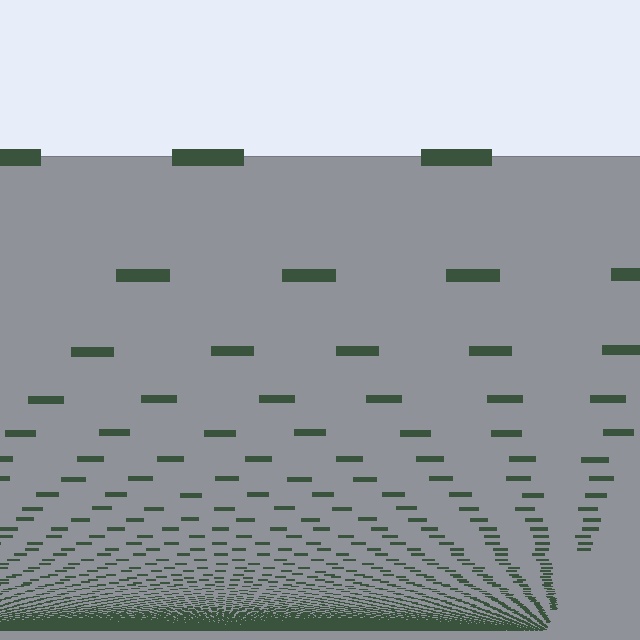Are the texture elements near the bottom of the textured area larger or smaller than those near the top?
Smaller. The gradient is inverted — elements near the bottom are smaller and denser.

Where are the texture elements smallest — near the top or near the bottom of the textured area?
Near the bottom.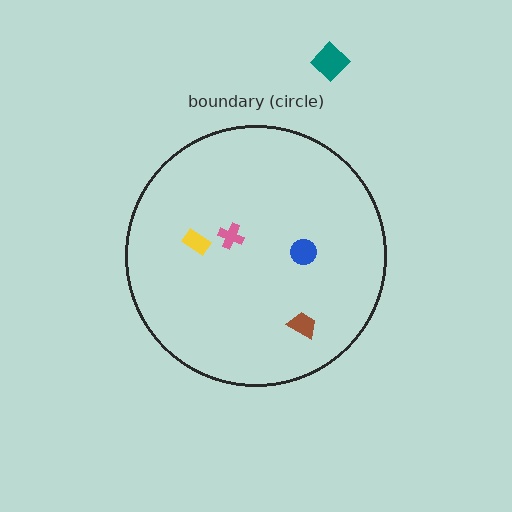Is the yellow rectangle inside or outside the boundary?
Inside.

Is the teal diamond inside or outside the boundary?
Outside.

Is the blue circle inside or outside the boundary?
Inside.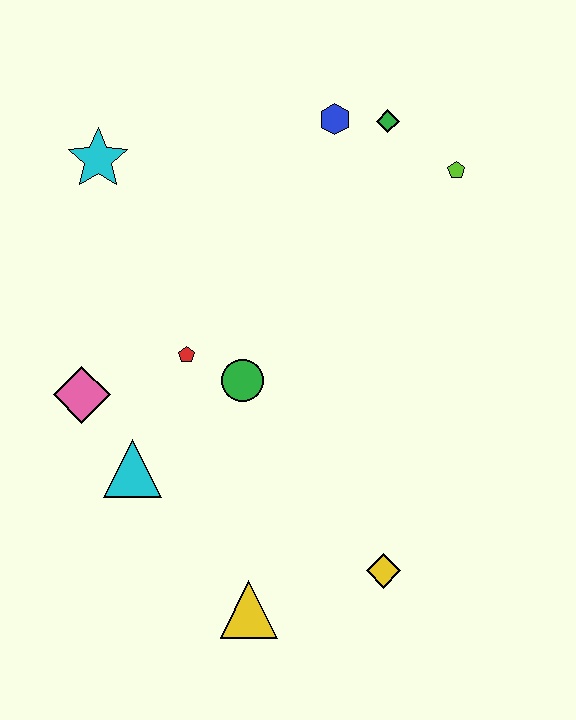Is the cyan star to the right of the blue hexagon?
No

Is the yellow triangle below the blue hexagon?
Yes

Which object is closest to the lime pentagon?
The green diamond is closest to the lime pentagon.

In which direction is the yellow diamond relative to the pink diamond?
The yellow diamond is to the right of the pink diamond.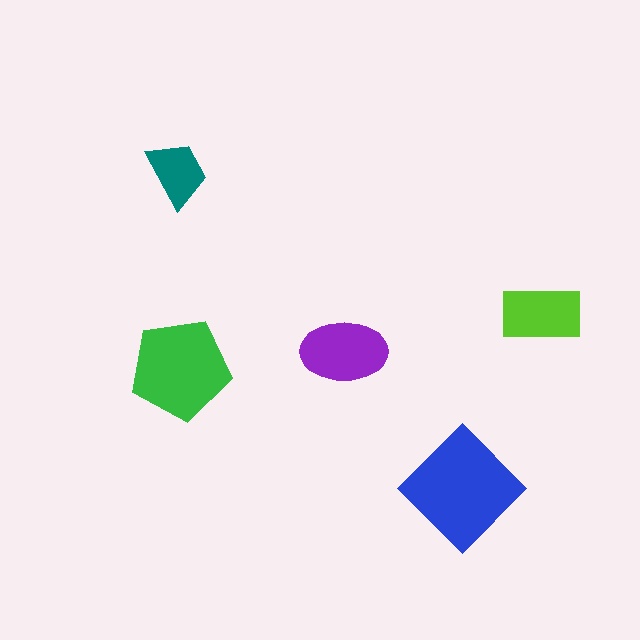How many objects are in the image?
There are 5 objects in the image.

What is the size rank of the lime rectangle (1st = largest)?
4th.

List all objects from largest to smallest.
The blue diamond, the green pentagon, the purple ellipse, the lime rectangle, the teal trapezoid.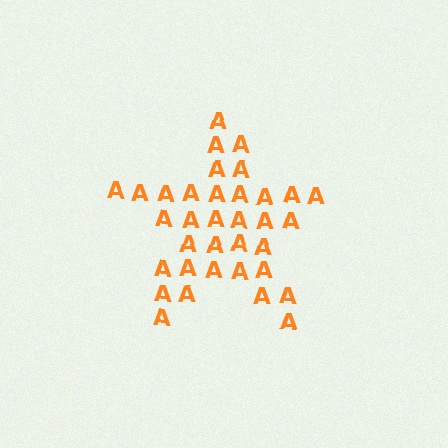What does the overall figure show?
The overall figure shows a star.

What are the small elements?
The small elements are letter A's.